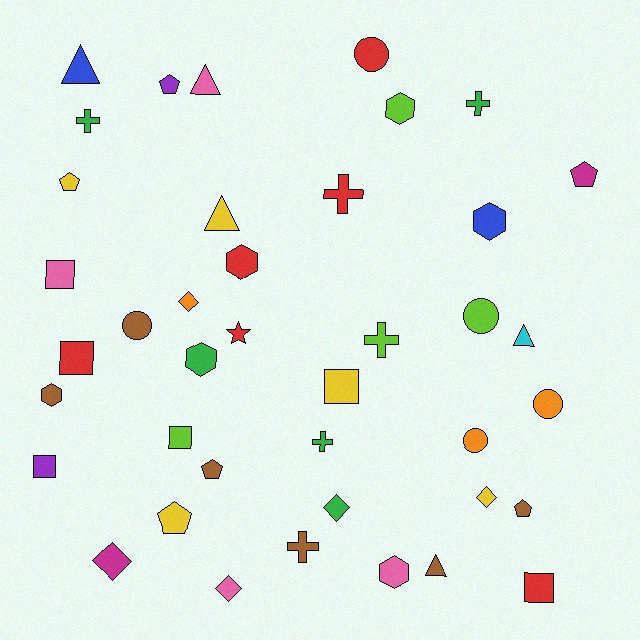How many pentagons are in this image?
There are 6 pentagons.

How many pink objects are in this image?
There are 4 pink objects.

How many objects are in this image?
There are 40 objects.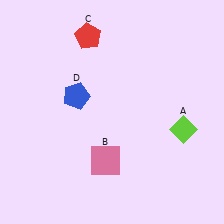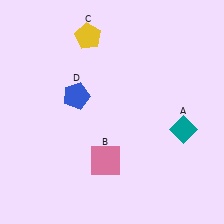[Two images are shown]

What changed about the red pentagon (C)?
In Image 1, C is red. In Image 2, it changed to yellow.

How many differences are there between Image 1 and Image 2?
There are 2 differences between the two images.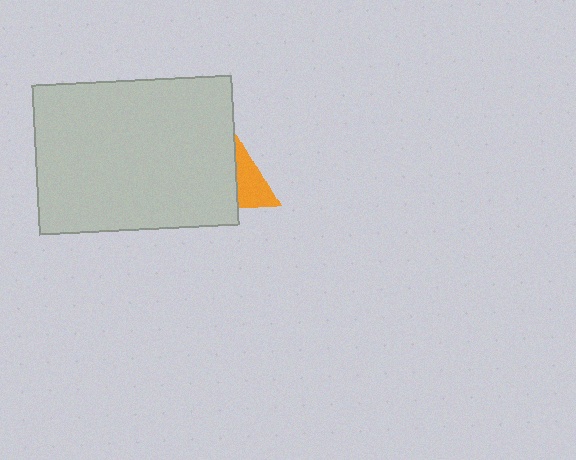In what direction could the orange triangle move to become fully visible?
The orange triangle could move right. That would shift it out from behind the light gray rectangle entirely.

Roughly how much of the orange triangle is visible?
A small part of it is visible (roughly 33%).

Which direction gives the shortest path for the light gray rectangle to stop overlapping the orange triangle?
Moving left gives the shortest separation.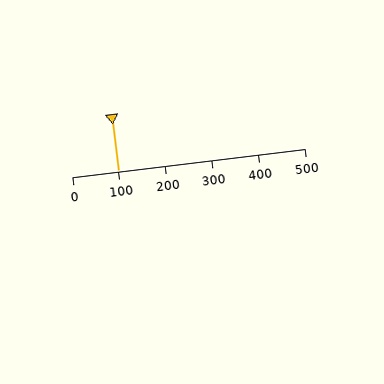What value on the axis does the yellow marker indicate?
The marker indicates approximately 100.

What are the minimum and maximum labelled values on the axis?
The axis runs from 0 to 500.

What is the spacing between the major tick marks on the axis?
The major ticks are spaced 100 apart.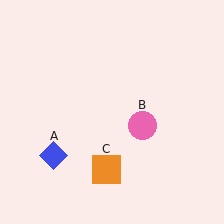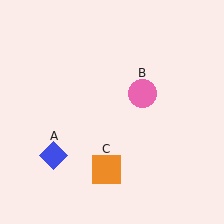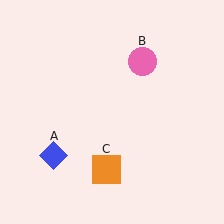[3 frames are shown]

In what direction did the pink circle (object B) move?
The pink circle (object B) moved up.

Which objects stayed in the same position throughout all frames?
Blue diamond (object A) and orange square (object C) remained stationary.